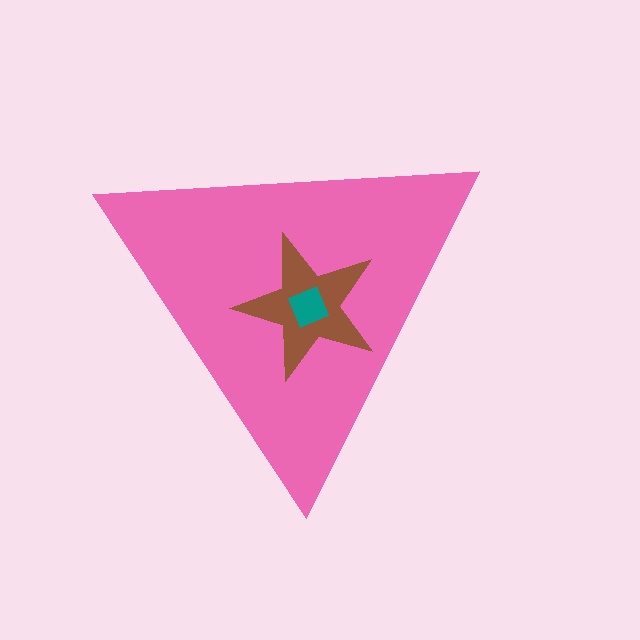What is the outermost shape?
The pink triangle.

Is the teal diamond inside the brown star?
Yes.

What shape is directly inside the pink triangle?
The brown star.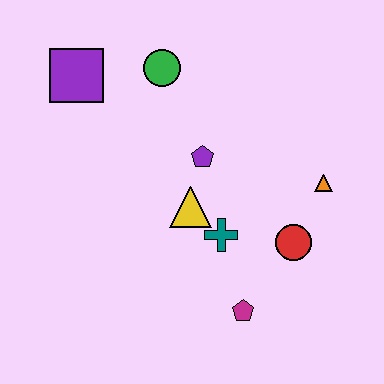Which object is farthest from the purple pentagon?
The magenta pentagon is farthest from the purple pentagon.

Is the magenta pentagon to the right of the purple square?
Yes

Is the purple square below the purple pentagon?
No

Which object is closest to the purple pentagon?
The yellow triangle is closest to the purple pentagon.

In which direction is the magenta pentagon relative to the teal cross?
The magenta pentagon is below the teal cross.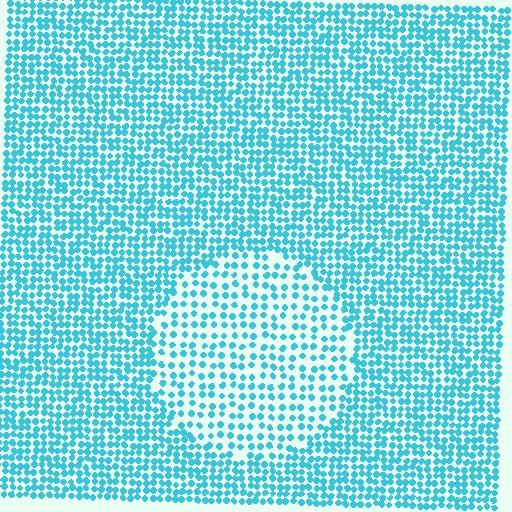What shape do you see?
I see a circle.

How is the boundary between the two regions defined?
The boundary is defined by a change in element density (approximately 1.8x ratio). All elements are the same color, size, and shape.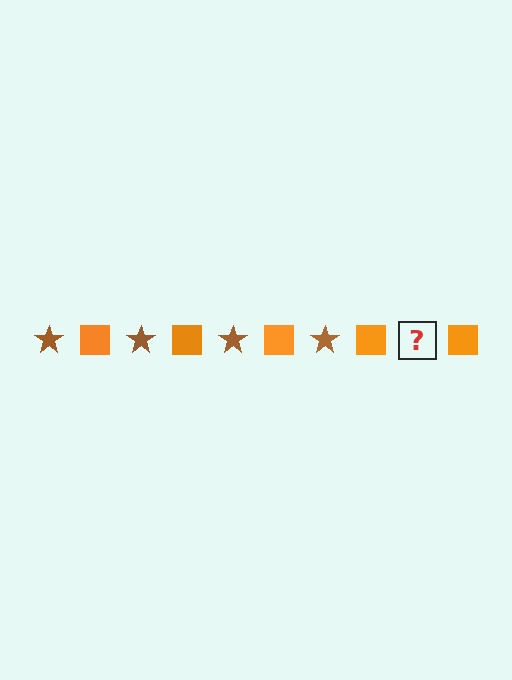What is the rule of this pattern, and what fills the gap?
The rule is that the pattern alternates between brown star and orange square. The gap should be filled with a brown star.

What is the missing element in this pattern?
The missing element is a brown star.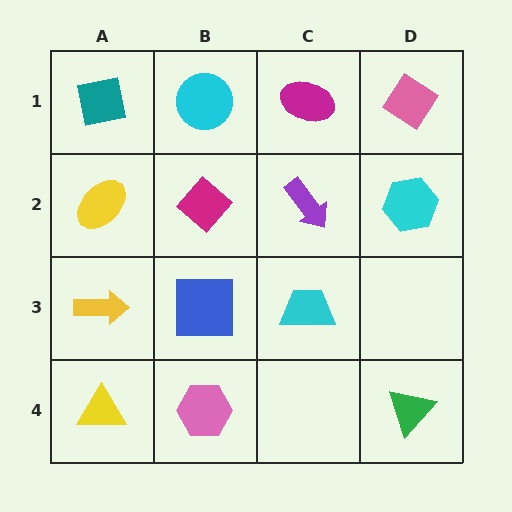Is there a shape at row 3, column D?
No, that cell is empty.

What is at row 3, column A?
A yellow arrow.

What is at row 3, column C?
A cyan trapezoid.